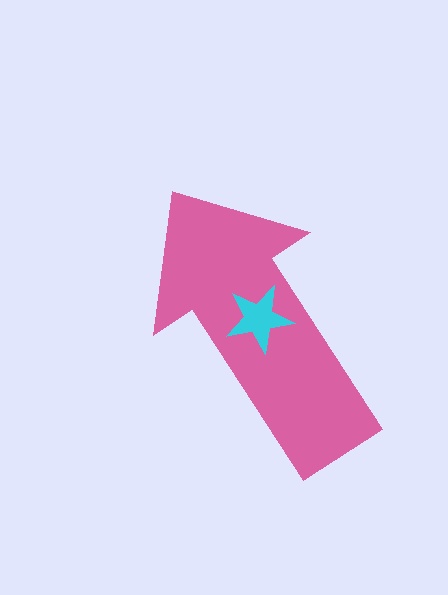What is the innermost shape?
The cyan star.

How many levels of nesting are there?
2.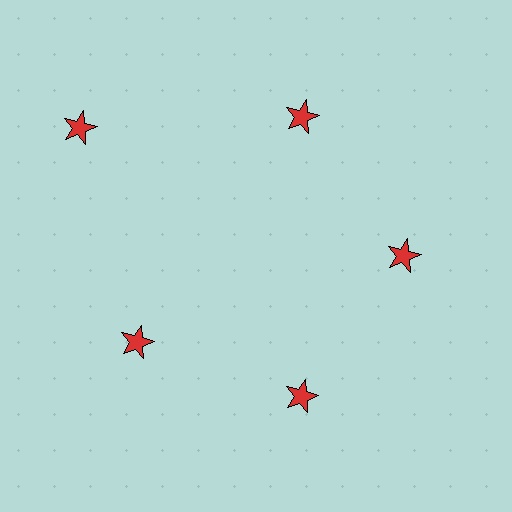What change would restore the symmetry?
The symmetry would be restored by moving it inward, back onto the ring so that all 5 stars sit at equal angles and equal distance from the center.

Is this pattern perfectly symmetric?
No. The 5 red stars are arranged in a ring, but one element near the 10 o'clock position is pushed outward from the center, breaking the 5-fold rotational symmetry.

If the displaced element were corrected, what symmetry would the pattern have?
It would have 5-fold rotational symmetry — the pattern would map onto itself every 72 degrees.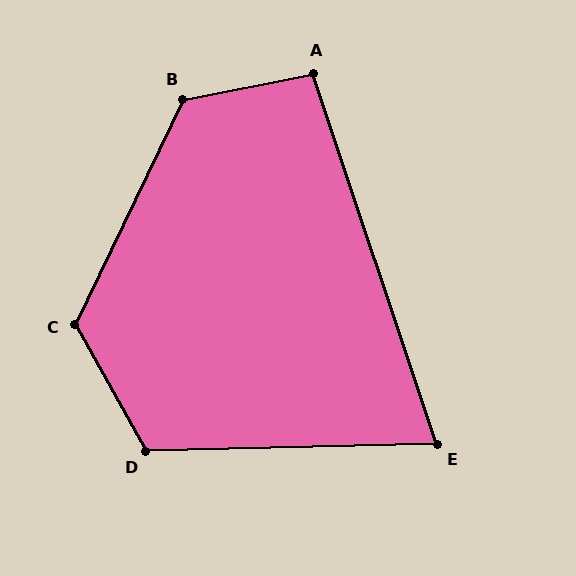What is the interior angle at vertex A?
Approximately 97 degrees (obtuse).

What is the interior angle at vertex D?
Approximately 118 degrees (obtuse).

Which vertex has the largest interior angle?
B, at approximately 127 degrees.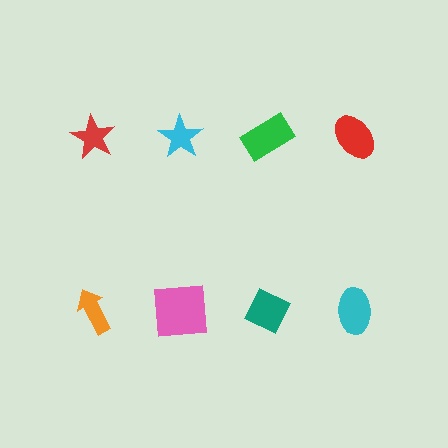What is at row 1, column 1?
A red star.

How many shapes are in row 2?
4 shapes.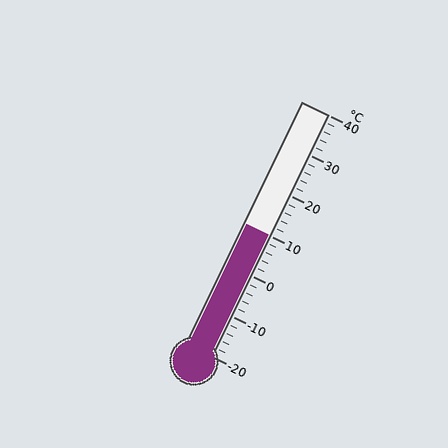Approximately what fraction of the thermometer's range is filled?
The thermometer is filled to approximately 50% of its range.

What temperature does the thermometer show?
The thermometer shows approximately 10°C.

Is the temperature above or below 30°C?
The temperature is below 30°C.